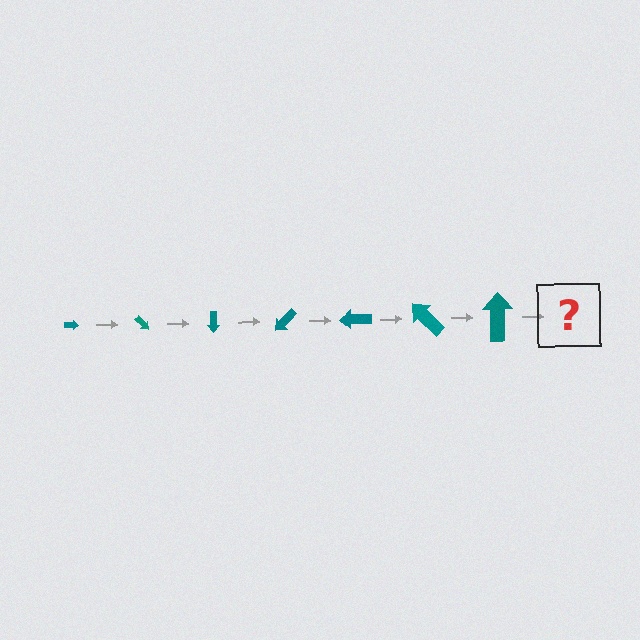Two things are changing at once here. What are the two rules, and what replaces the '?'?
The two rules are that the arrow grows larger each step and it rotates 45 degrees each step. The '?' should be an arrow, larger than the previous one and rotated 315 degrees from the start.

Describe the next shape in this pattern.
It should be an arrow, larger than the previous one and rotated 315 degrees from the start.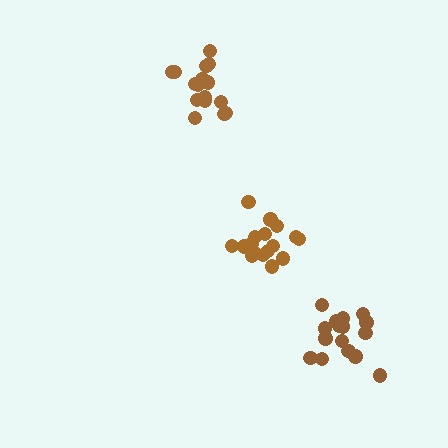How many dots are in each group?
Group 1: 17 dots, Group 2: 16 dots, Group 3: 16 dots (49 total).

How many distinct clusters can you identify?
There are 3 distinct clusters.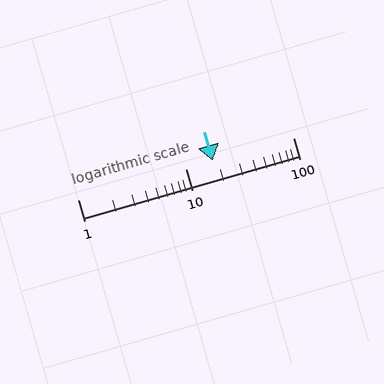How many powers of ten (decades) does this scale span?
The scale spans 2 decades, from 1 to 100.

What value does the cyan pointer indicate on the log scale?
The pointer indicates approximately 18.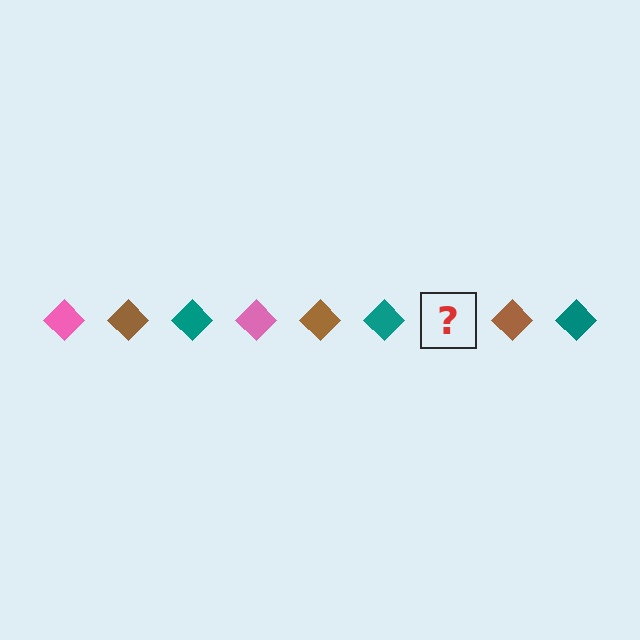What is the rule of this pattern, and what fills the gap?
The rule is that the pattern cycles through pink, brown, teal diamonds. The gap should be filled with a pink diamond.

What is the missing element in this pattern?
The missing element is a pink diamond.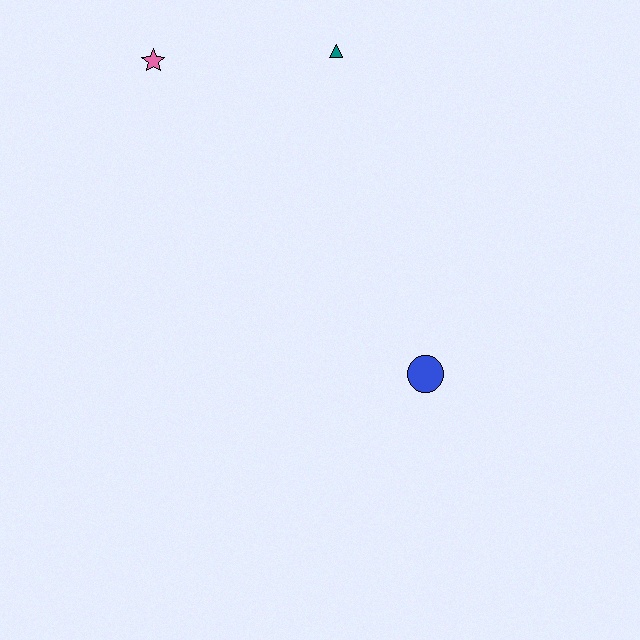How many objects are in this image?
There are 3 objects.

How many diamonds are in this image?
There are no diamonds.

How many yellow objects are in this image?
There are no yellow objects.